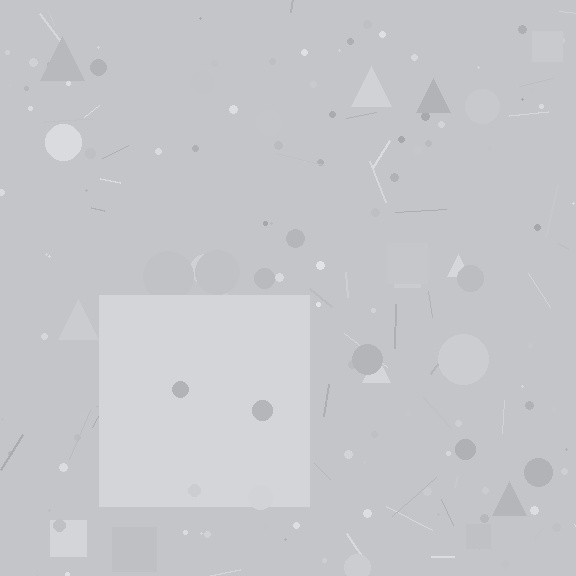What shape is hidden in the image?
A square is hidden in the image.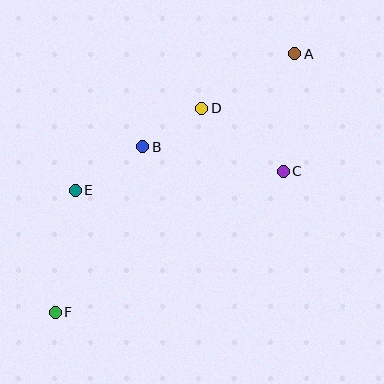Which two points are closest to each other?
Points B and D are closest to each other.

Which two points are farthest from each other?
Points A and F are farthest from each other.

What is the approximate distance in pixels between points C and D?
The distance between C and D is approximately 103 pixels.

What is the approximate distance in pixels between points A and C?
The distance between A and C is approximately 118 pixels.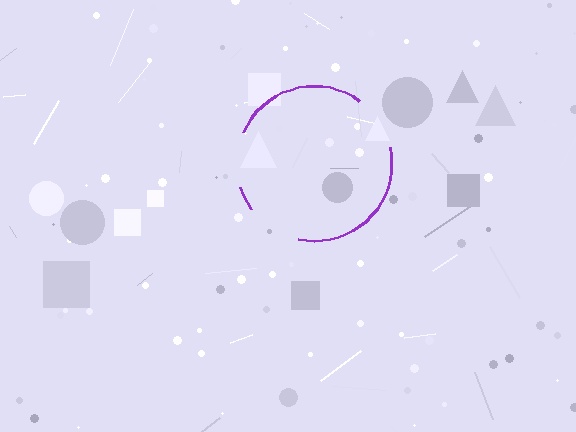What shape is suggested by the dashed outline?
The dashed outline suggests a circle.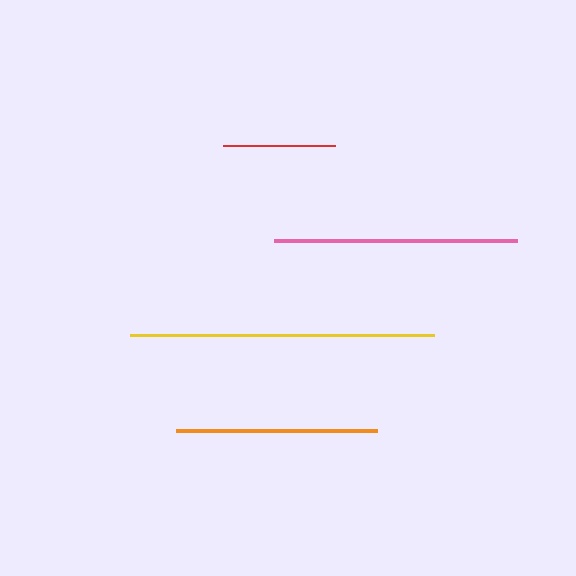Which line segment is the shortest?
The red line is the shortest at approximately 112 pixels.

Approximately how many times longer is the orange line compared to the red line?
The orange line is approximately 1.8 times the length of the red line.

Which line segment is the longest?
The yellow line is the longest at approximately 304 pixels.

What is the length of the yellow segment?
The yellow segment is approximately 304 pixels long.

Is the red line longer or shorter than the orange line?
The orange line is longer than the red line.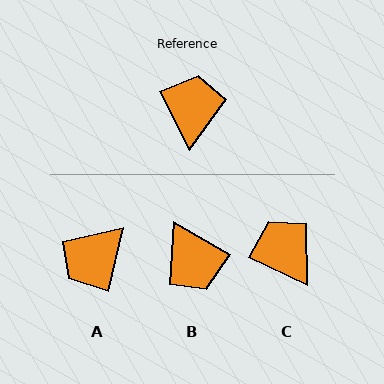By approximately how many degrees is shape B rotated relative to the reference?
Approximately 147 degrees clockwise.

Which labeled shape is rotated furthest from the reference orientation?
B, about 147 degrees away.